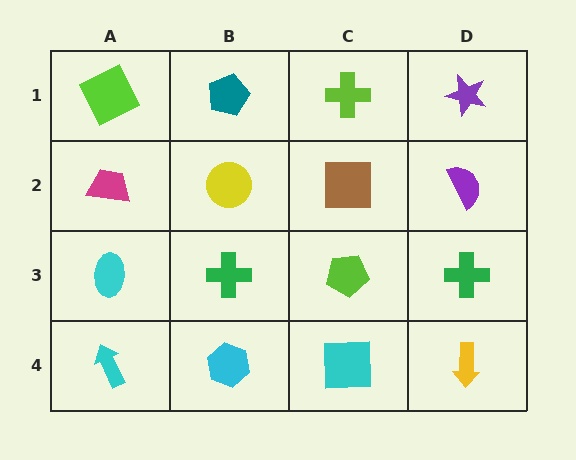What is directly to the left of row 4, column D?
A cyan square.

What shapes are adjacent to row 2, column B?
A teal pentagon (row 1, column B), a green cross (row 3, column B), a magenta trapezoid (row 2, column A), a brown square (row 2, column C).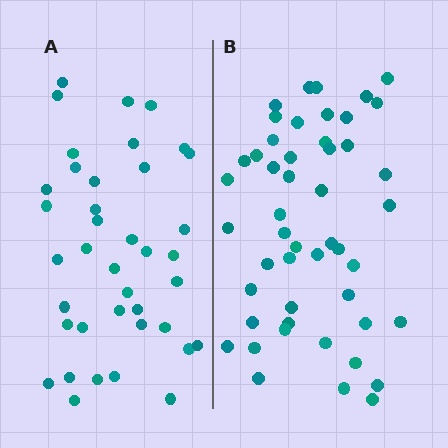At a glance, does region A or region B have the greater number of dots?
Region B (the right region) has more dots.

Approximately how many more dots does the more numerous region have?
Region B has roughly 10 or so more dots than region A.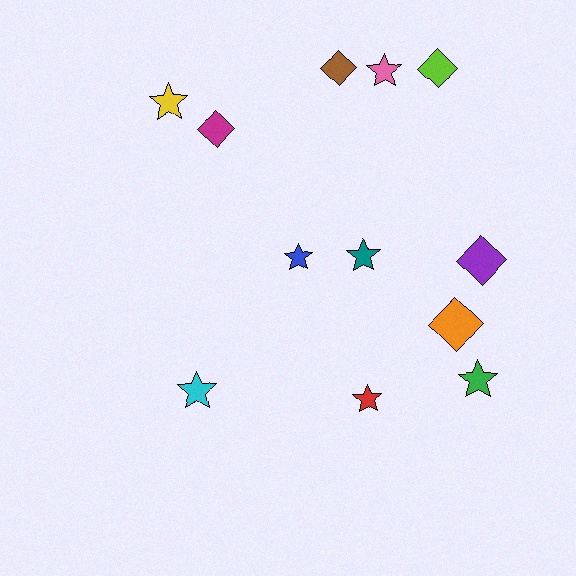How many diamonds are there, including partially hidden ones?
There are 5 diamonds.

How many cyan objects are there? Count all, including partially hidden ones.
There is 1 cyan object.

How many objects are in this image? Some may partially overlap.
There are 12 objects.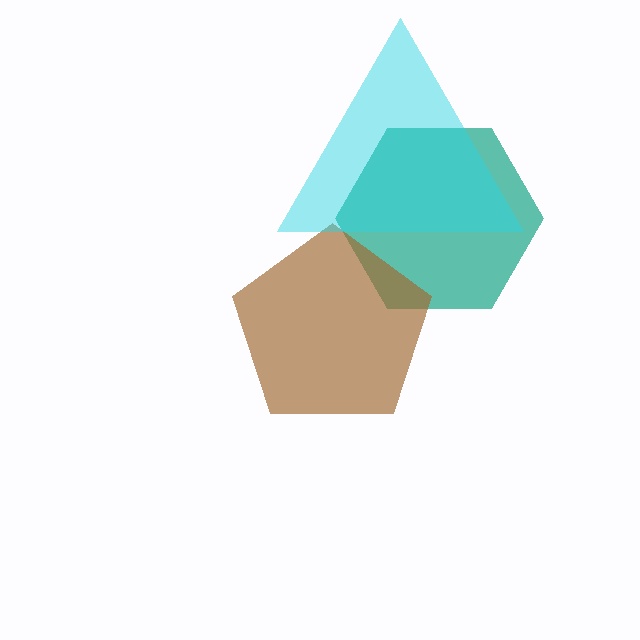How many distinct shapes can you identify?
There are 3 distinct shapes: a teal hexagon, a brown pentagon, a cyan triangle.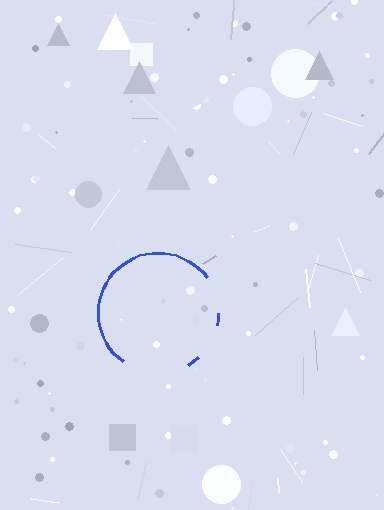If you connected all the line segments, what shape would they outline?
They would outline a circle.